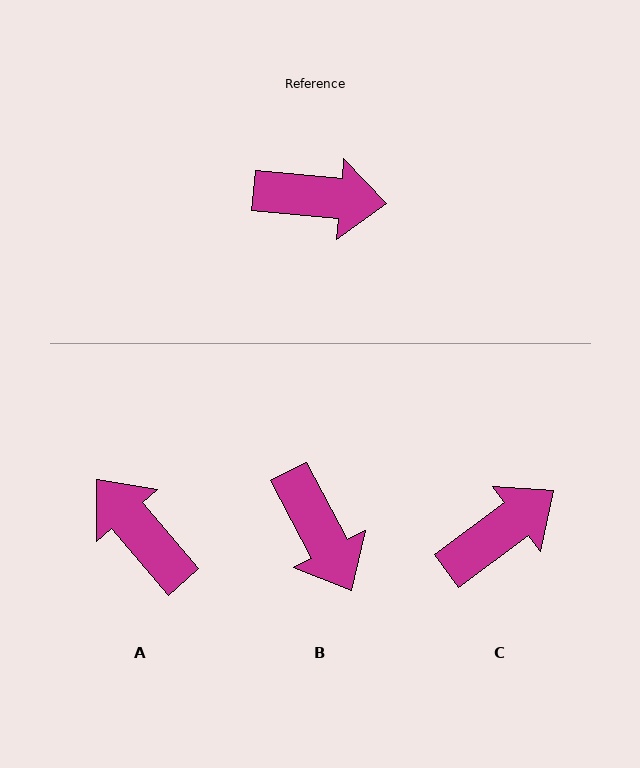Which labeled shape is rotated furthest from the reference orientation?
A, about 136 degrees away.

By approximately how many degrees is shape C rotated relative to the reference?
Approximately 42 degrees counter-clockwise.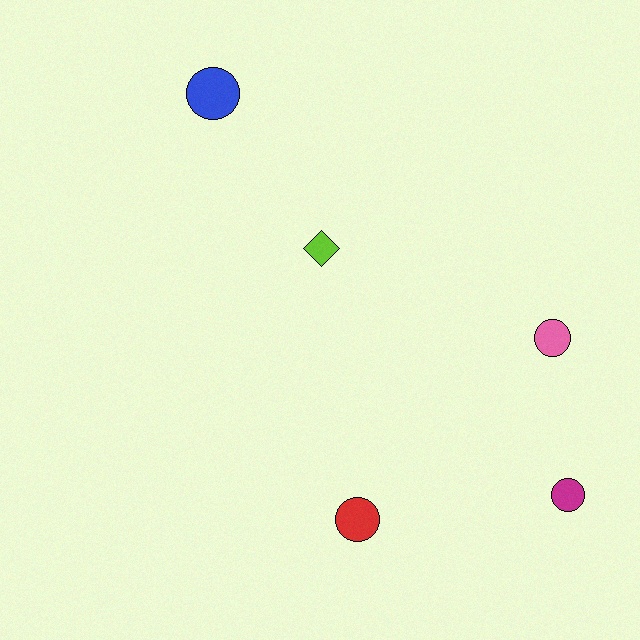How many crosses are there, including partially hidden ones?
There are no crosses.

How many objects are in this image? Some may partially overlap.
There are 5 objects.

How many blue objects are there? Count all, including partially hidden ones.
There is 1 blue object.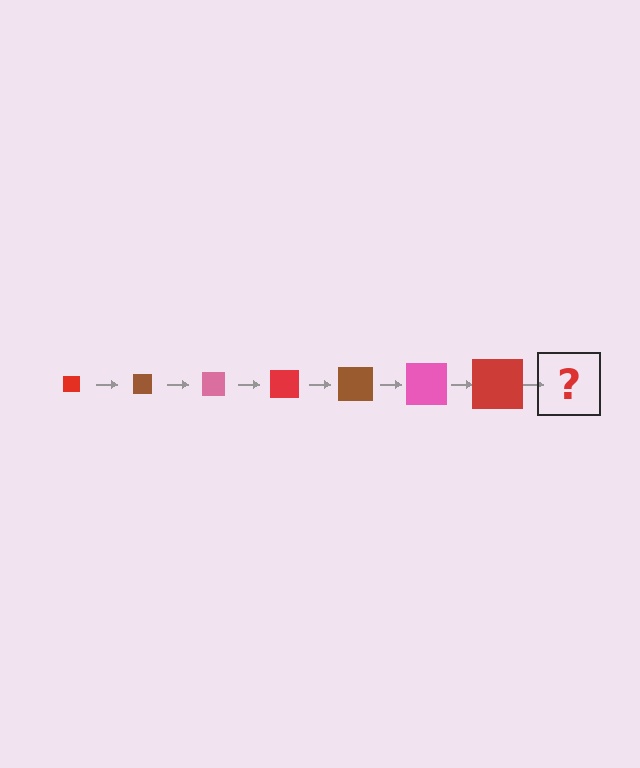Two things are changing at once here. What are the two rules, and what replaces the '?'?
The two rules are that the square grows larger each step and the color cycles through red, brown, and pink. The '?' should be a brown square, larger than the previous one.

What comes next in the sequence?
The next element should be a brown square, larger than the previous one.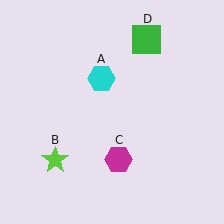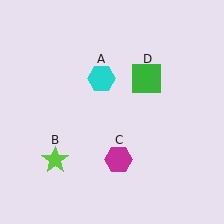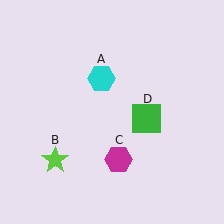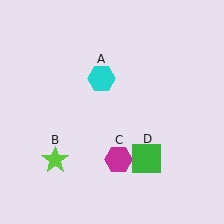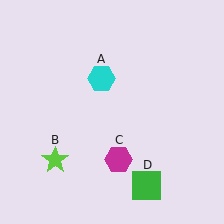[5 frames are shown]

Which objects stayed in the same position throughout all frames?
Cyan hexagon (object A) and lime star (object B) and magenta hexagon (object C) remained stationary.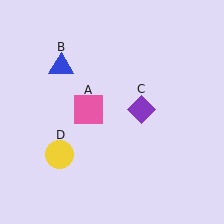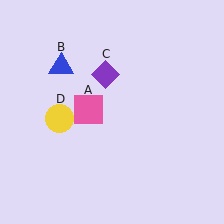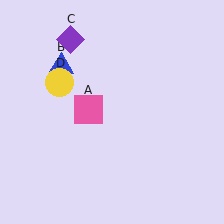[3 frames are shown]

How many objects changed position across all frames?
2 objects changed position: purple diamond (object C), yellow circle (object D).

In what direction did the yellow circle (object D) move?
The yellow circle (object D) moved up.